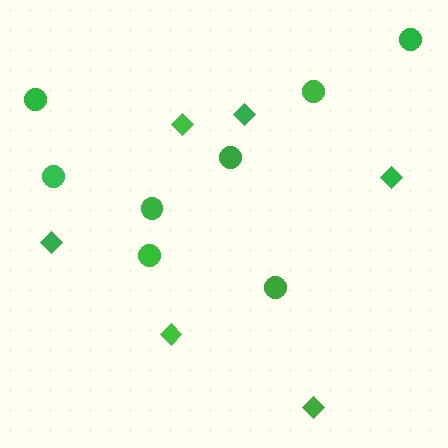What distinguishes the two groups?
There are 2 groups: one group of circles (8) and one group of diamonds (6).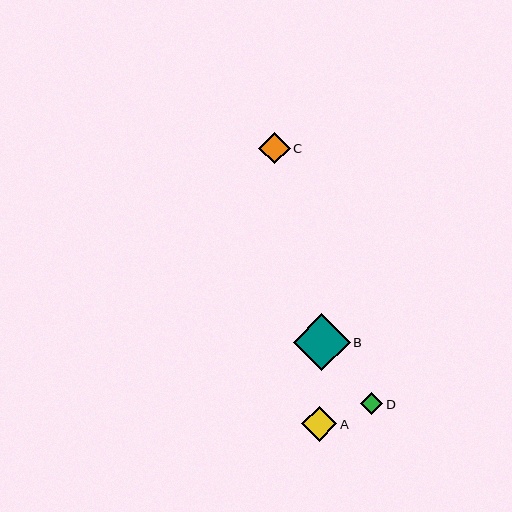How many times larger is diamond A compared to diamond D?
Diamond A is approximately 1.6 times the size of diamond D.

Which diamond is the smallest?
Diamond D is the smallest with a size of approximately 22 pixels.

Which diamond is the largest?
Diamond B is the largest with a size of approximately 57 pixels.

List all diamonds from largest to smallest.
From largest to smallest: B, A, C, D.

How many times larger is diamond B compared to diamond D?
Diamond B is approximately 2.6 times the size of diamond D.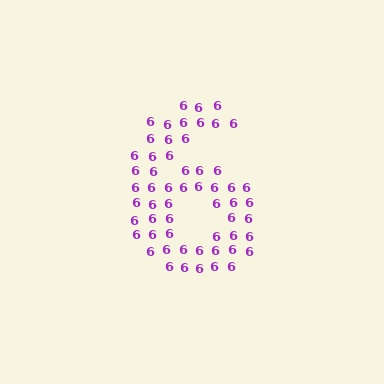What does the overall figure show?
The overall figure shows the digit 6.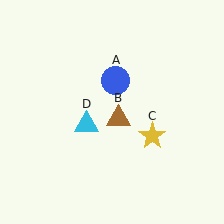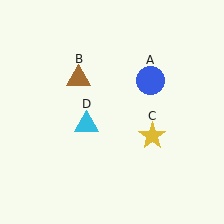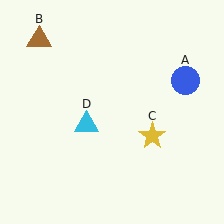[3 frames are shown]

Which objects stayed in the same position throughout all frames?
Yellow star (object C) and cyan triangle (object D) remained stationary.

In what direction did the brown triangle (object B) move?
The brown triangle (object B) moved up and to the left.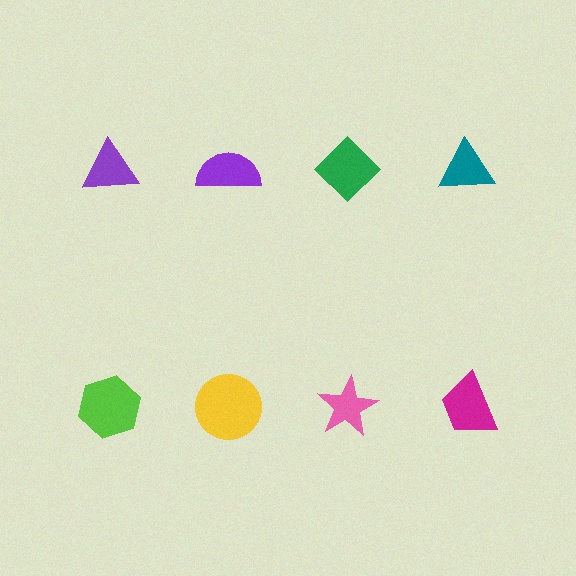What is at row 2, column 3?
A pink star.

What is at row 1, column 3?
A green diamond.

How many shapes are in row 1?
4 shapes.